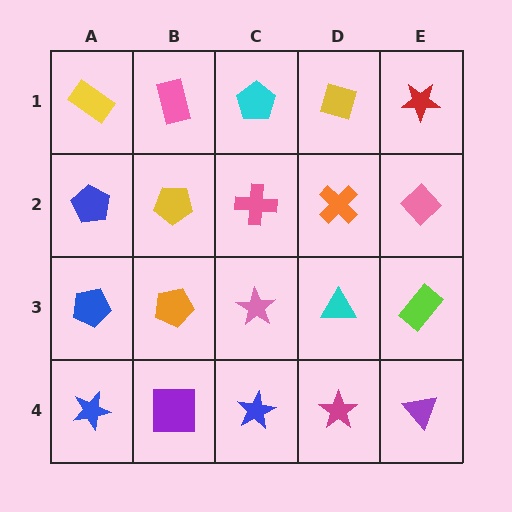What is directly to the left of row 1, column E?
A yellow diamond.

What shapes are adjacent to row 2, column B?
A pink rectangle (row 1, column B), an orange pentagon (row 3, column B), a blue pentagon (row 2, column A), a pink cross (row 2, column C).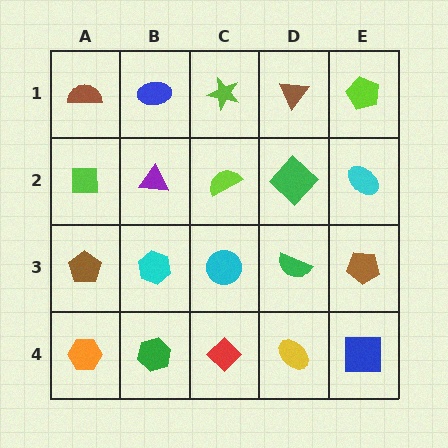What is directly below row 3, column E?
A blue square.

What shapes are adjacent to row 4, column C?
A cyan circle (row 3, column C), a green hexagon (row 4, column B), a yellow ellipse (row 4, column D).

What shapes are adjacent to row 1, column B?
A purple triangle (row 2, column B), a brown semicircle (row 1, column A), a lime star (row 1, column C).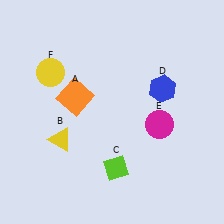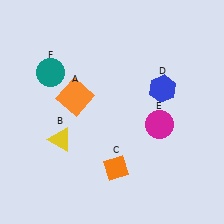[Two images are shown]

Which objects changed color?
C changed from lime to orange. F changed from yellow to teal.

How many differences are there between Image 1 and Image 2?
There are 2 differences between the two images.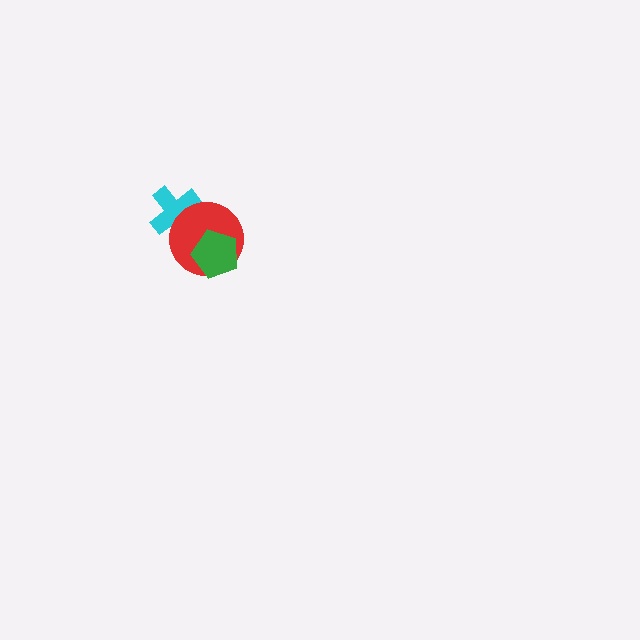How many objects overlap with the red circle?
2 objects overlap with the red circle.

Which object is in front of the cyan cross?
The red circle is in front of the cyan cross.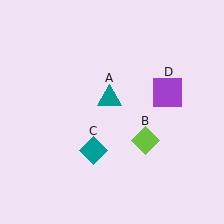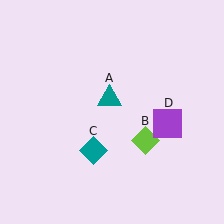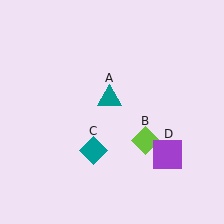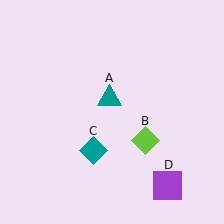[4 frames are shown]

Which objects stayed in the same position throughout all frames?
Teal triangle (object A) and lime diamond (object B) and teal diamond (object C) remained stationary.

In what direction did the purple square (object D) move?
The purple square (object D) moved down.